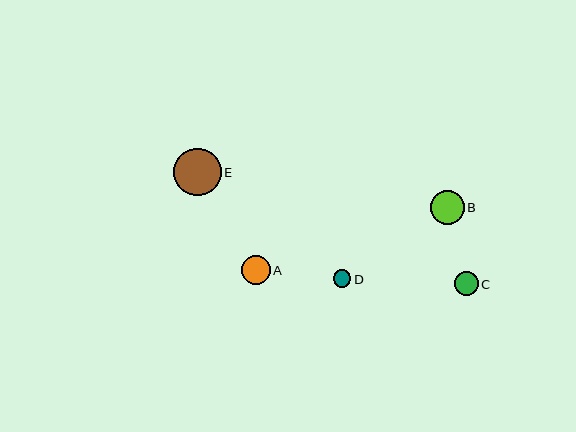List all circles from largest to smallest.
From largest to smallest: E, B, A, C, D.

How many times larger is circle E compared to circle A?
Circle E is approximately 1.6 times the size of circle A.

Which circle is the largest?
Circle E is the largest with a size of approximately 48 pixels.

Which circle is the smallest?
Circle D is the smallest with a size of approximately 18 pixels.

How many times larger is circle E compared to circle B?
Circle E is approximately 1.4 times the size of circle B.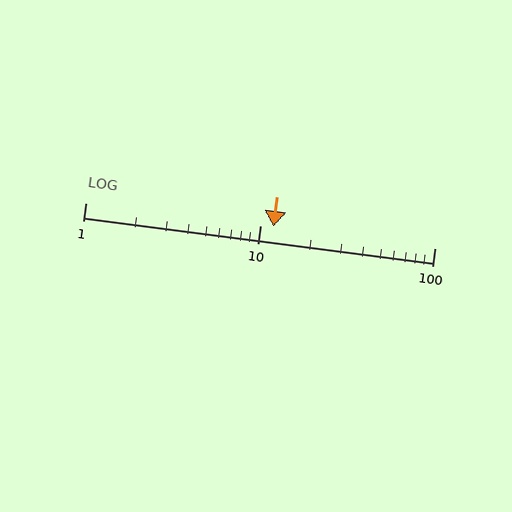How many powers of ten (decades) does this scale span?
The scale spans 2 decades, from 1 to 100.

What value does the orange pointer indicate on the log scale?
The pointer indicates approximately 12.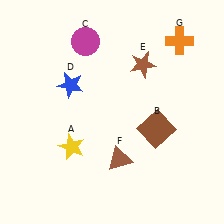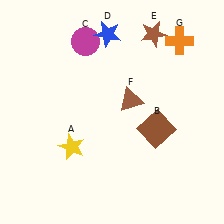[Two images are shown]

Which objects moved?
The objects that moved are: the blue star (D), the brown star (E), the brown triangle (F).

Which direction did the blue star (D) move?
The blue star (D) moved up.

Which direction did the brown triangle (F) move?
The brown triangle (F) moved up.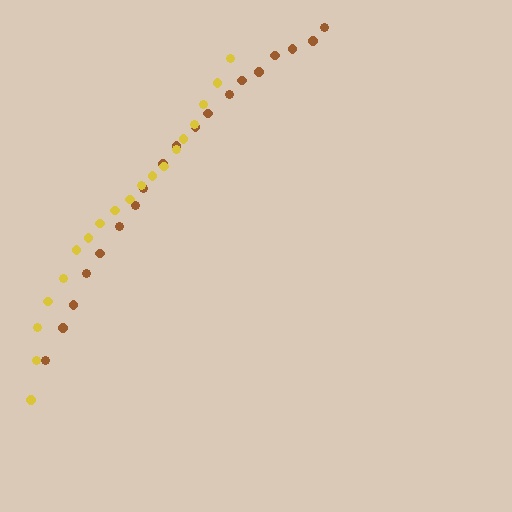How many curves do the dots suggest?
There are 2 distinct paths.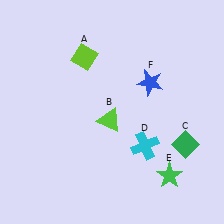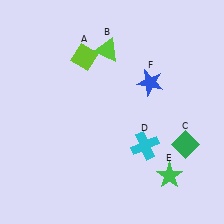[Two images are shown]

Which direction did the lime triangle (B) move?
The lime triangle (B) moved up.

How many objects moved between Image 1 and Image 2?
1 object moved between the two images.